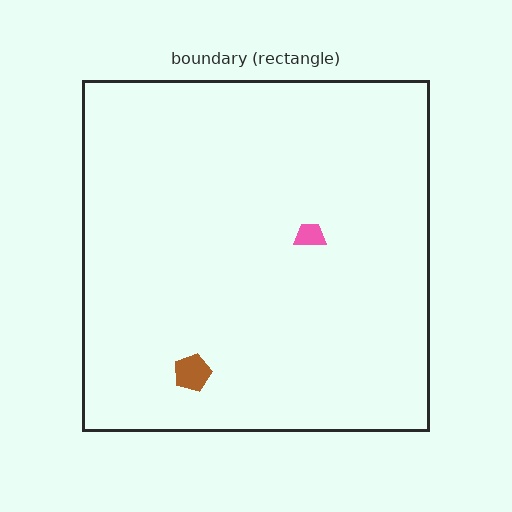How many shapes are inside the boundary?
2 inside, 0 outside.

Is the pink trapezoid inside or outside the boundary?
Inside.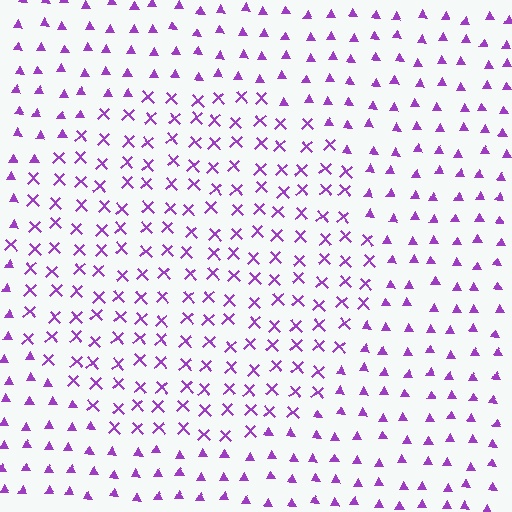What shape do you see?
I see a circle.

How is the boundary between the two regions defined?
The boundary is defined by a change in element shape: X marks inside vs. triangles outside. All elements share the same color and spacing.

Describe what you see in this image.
The image is filled with small purple elements arranged in a uniform grid. A circle-shaped region contains X marks, while the surrounding area contains triangles. The boundary is defined purely by the change in element shape.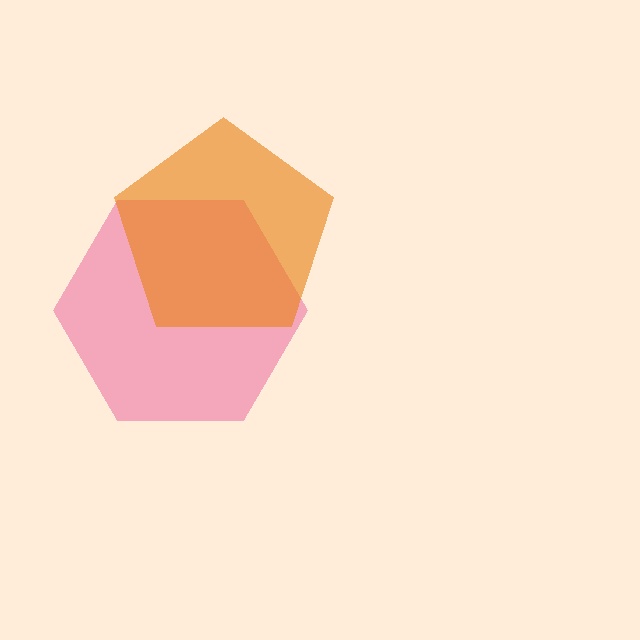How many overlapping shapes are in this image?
There are 2 overlapping shapes in the image.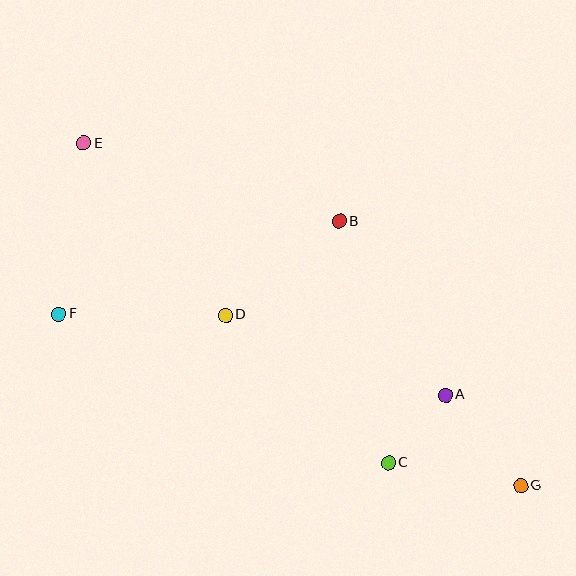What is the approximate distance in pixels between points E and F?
The distance between E and F is approximately 172 pixels.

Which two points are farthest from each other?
Points E and G are farthest from each other.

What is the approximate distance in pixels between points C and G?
The distance between C and G is approximately 134 pixels.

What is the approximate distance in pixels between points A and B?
The distance between A and B is approximately 203 pixels.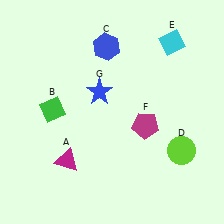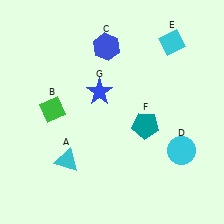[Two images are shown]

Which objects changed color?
A changed from magenta to cyan. D changed from lime to cyan. F changed from magenta to teal.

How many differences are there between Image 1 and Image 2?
There are 3 differences between the two images.